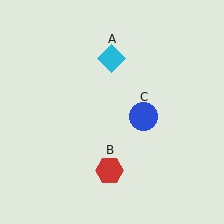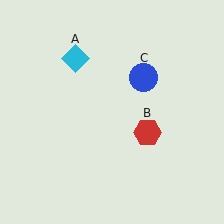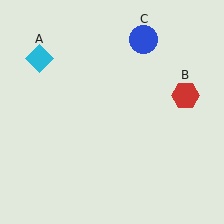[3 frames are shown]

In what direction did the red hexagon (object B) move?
The red hexagon (object B) moved up and to the right.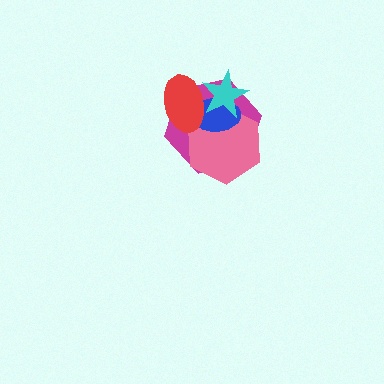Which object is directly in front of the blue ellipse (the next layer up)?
The cyan star is directly in front of the blue ellipse.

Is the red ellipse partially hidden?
No, no other shape covers it.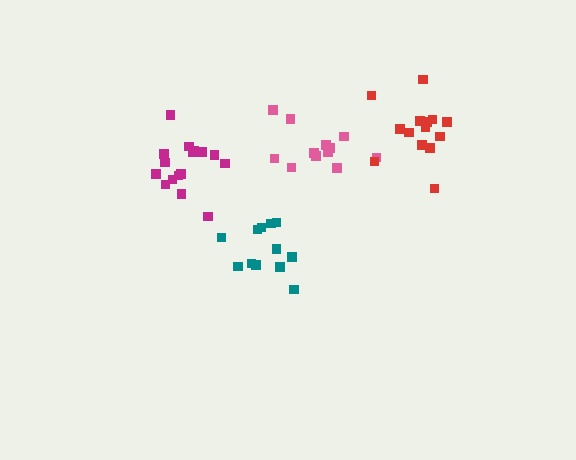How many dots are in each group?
Group 1: 16 dots, Group 2: 12 dots, Group 3: 12 dots, Group 4: 14 dots (54 total).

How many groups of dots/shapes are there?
There are 4 groups.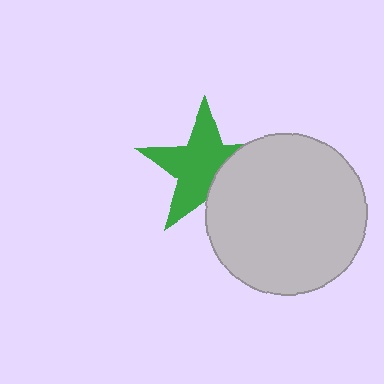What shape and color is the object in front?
The object in front is a light gray circle.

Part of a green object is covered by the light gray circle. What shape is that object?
It is a star.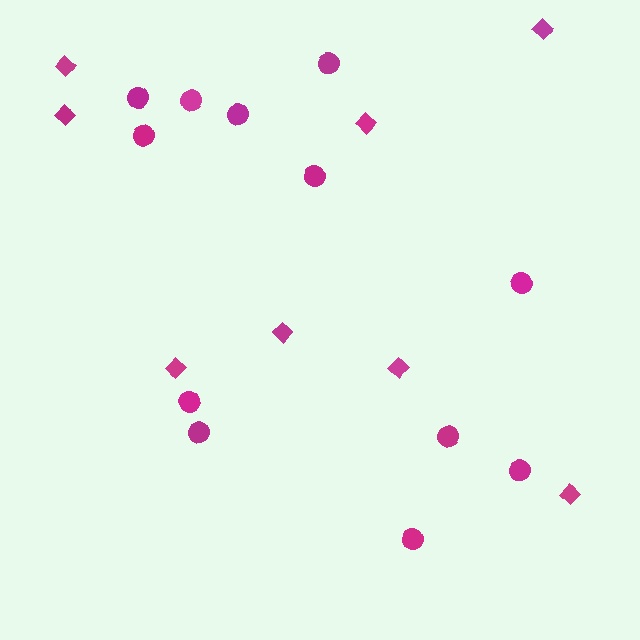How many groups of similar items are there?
There are 2 groups: one group of diamonds (8) and one group of circles (12).